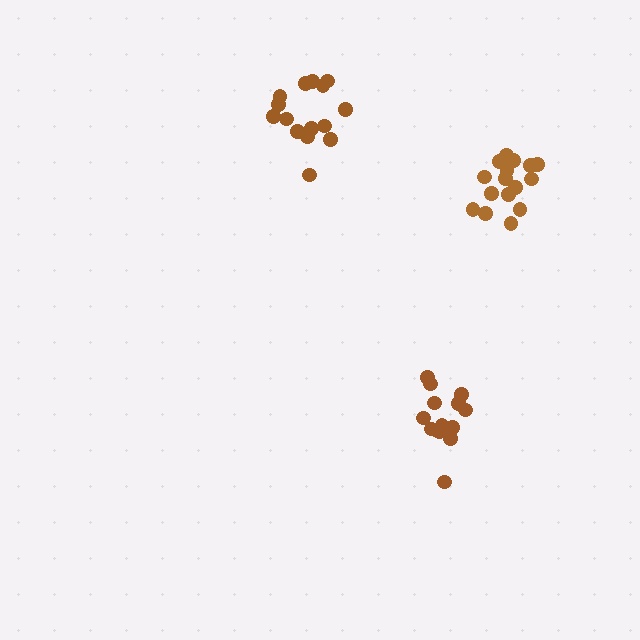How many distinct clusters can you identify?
There are 3 distinct clusters.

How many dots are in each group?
Group 1: 14 dots, Group 2: 16 dots, Group 3: 16 dots (46 total).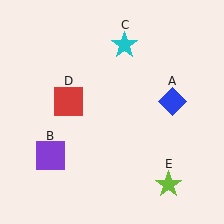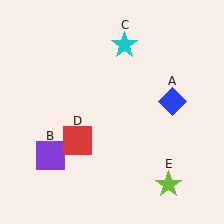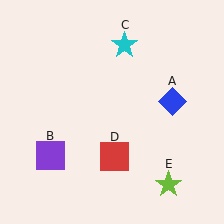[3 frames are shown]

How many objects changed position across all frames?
1 object changed position: red square (object D).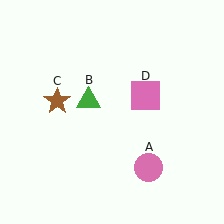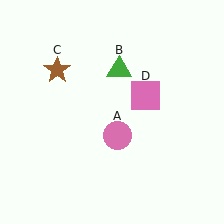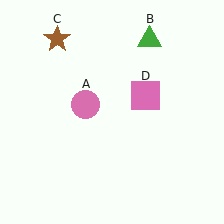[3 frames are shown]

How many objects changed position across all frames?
3 objects changed position: pink circle (object A), green triangle (object B), brown star (object C).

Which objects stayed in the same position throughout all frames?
Pink square (object D) remained stationary.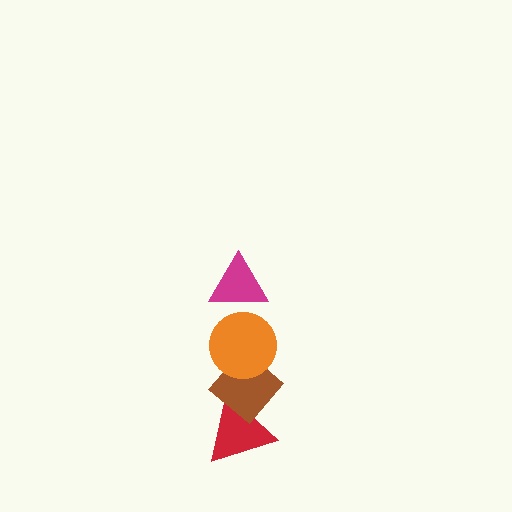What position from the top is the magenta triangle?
The magenta triangle is 1st from the top.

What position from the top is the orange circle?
The orange circle is 2nd from the top.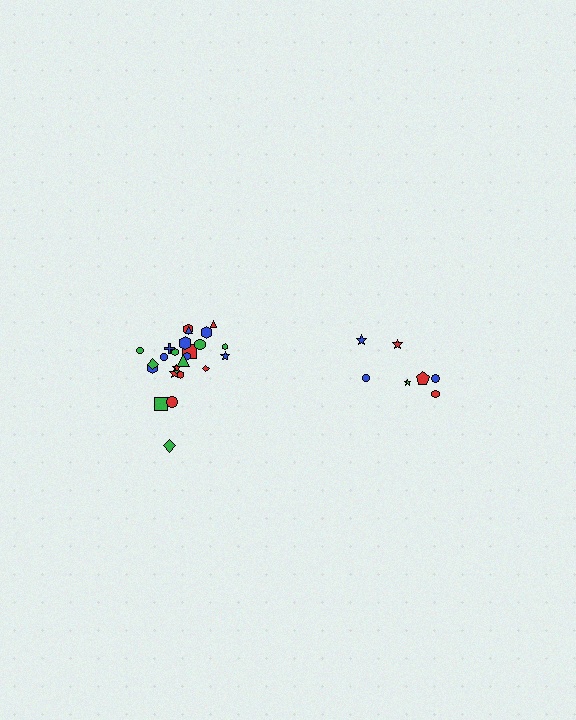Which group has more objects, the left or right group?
The left group.